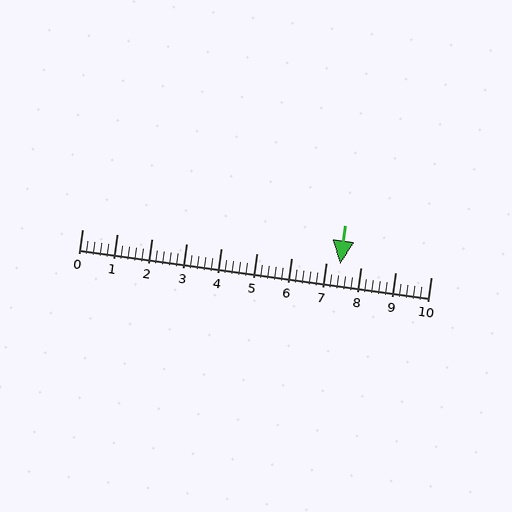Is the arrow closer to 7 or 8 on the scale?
The arrow is closer to 7.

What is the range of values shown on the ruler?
The ruler shows values from 0 to 10.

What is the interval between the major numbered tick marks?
The major tick marks are spaced 1 units apart.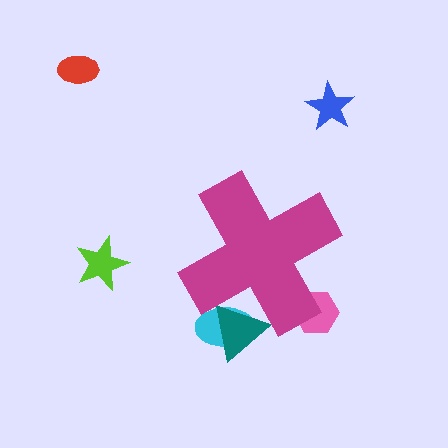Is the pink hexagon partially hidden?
Yes, the pink hexagon is partially hidden behind the magenta cross.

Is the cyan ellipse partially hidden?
Yes, the cyan ellipse is partially hidden behind the magenta cross.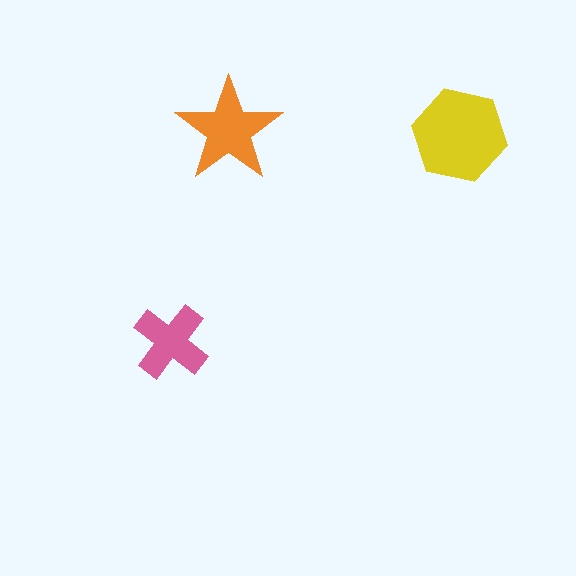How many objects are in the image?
There are 3 objects in the image.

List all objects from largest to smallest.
The yellow hexagon, the orange star, the pink cross.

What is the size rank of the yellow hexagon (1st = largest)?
1st.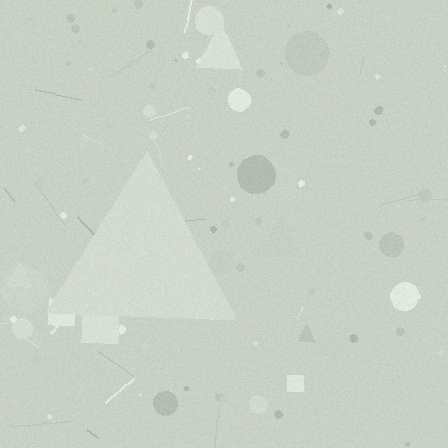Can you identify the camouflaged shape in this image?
The camouflaged shape is a triangle.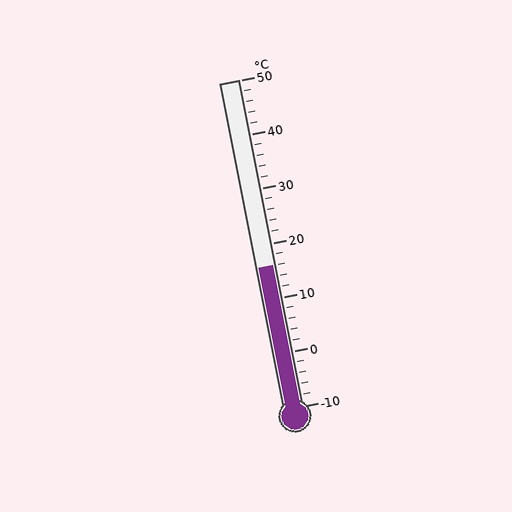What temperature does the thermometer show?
The thermometer shows approximately 16°C.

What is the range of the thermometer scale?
The thermometer scale ranges from -10°C to 50°C.